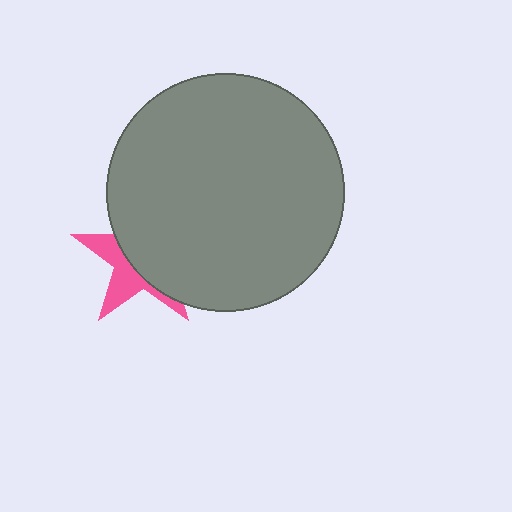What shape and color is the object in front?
The object in front is a gray circle.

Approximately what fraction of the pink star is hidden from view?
Roughly 62% of the pink star is hidden behind the gray circle.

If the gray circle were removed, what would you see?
You would see the complete pink star.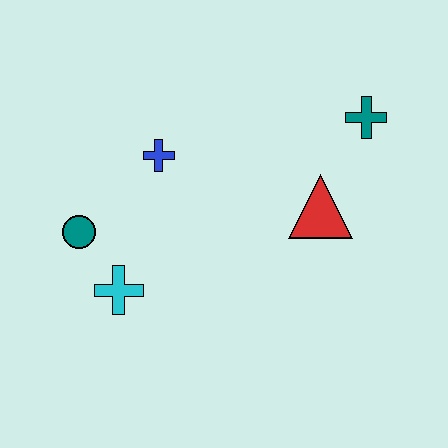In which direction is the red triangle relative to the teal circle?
The red triangle is to the right of the teal circle.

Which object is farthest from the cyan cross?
The teal cross is farthest from the cyan cross.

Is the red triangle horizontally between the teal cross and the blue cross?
Yes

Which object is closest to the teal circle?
The cyan cross is closest to the teal circle.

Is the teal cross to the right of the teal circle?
Yes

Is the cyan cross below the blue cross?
Yes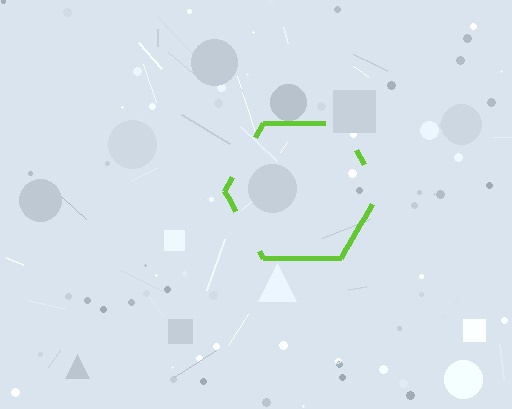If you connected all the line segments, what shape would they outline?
They would outline a hexagon.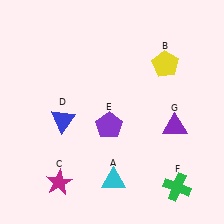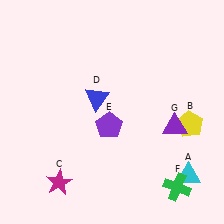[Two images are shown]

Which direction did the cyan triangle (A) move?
The cyan triangle (A) moved right.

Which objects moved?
The objects that moved are: the cyan triangle (A), the yellow pentagon (B), the blue triangle (D).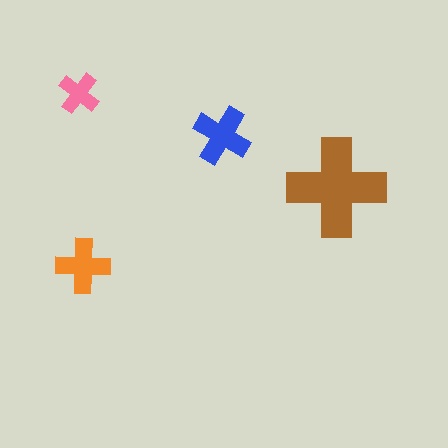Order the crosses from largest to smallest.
the brown one, the blue one, the orange one, the pink one.